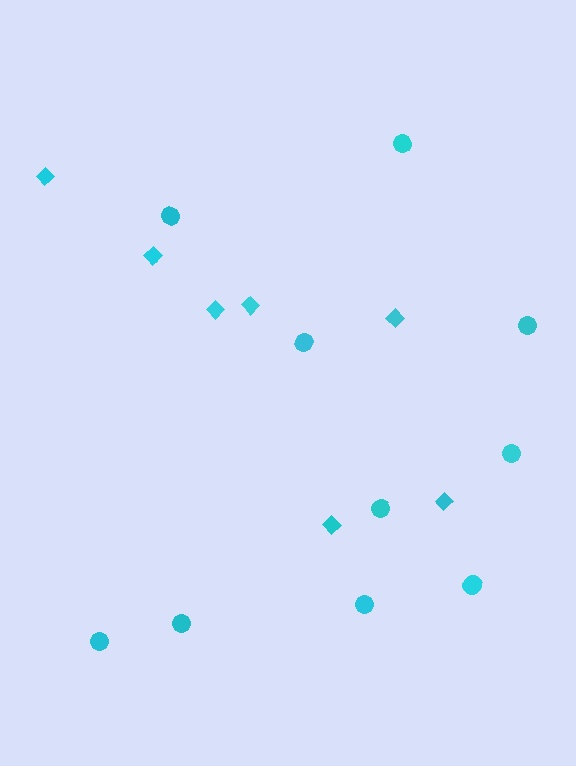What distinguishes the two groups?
There are 2 groups: one group of circles (10) and one group of diamonds (7).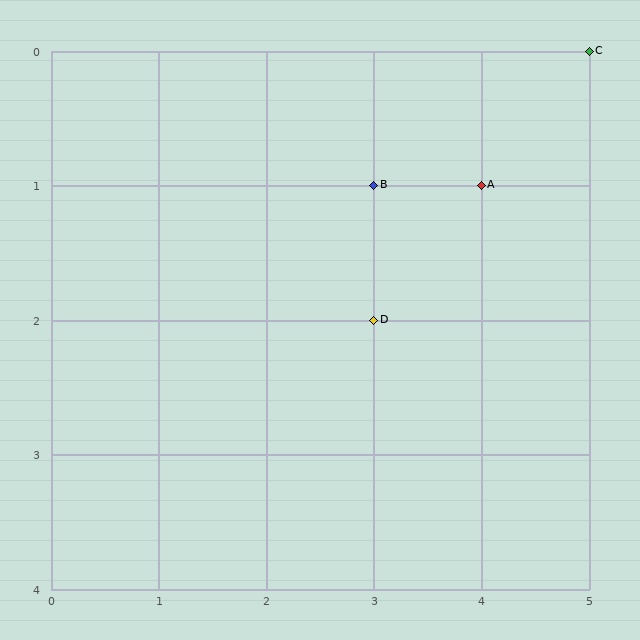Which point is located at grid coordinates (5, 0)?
Point C is at (5, 0).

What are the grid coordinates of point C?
Point C is at grid coordinates (5, 0).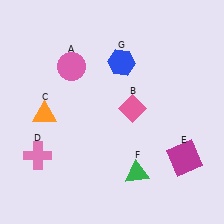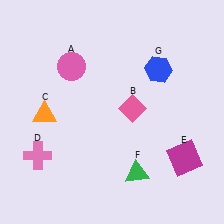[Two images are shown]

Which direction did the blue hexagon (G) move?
The blue hexagon (G) moved right.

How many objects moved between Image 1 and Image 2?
1 object moved between the two images.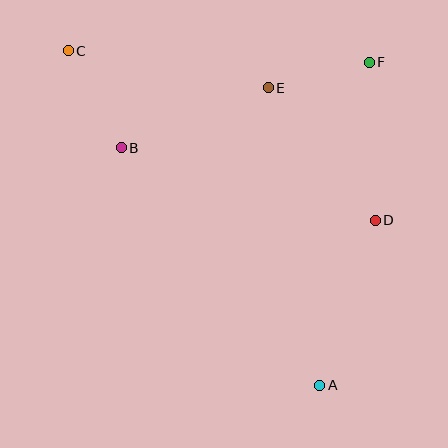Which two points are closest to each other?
Points E and F are closest to each other.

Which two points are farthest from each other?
Points A and C are farthest from each other.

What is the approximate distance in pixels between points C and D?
The distance between C and D is approximately 350 pixels.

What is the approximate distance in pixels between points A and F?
The distance between A and F is approximately 327 pixels.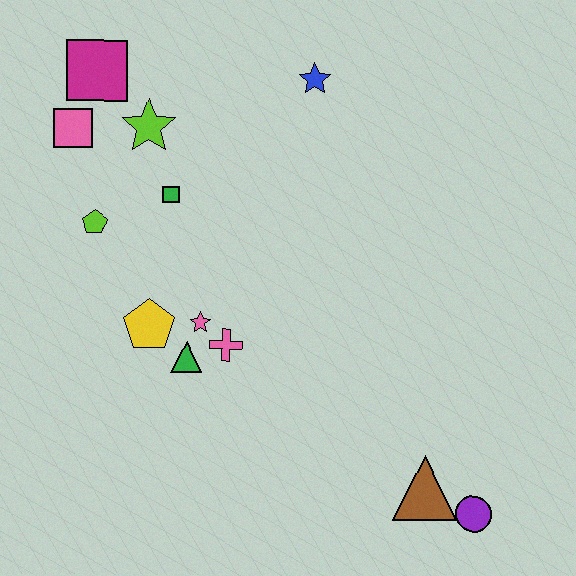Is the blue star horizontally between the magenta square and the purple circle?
Yes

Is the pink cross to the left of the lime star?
No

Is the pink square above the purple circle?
Yes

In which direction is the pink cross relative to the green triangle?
The pink cross is to the right of the green triangle.